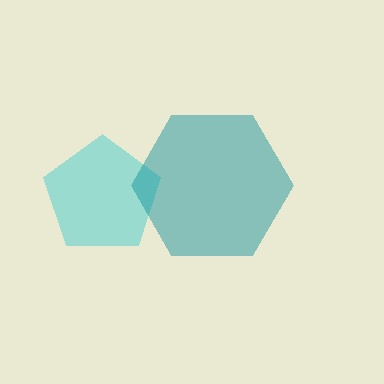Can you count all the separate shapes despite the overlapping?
Yes, there are 2 separate shapes.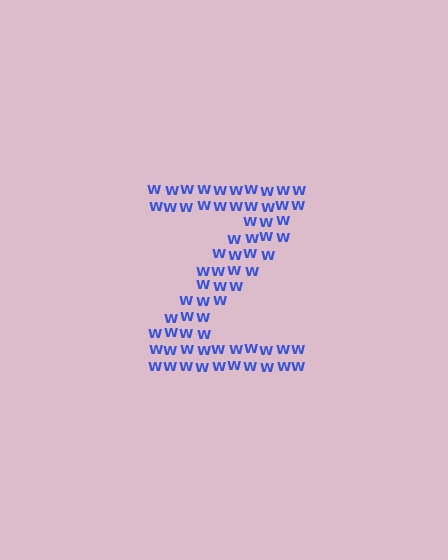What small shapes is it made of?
It is made of small letter W's.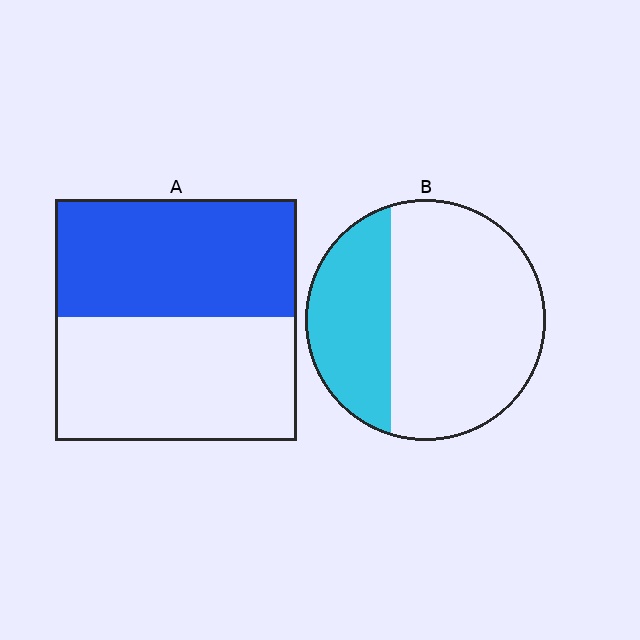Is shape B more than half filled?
No.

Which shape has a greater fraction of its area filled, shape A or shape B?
Shape A.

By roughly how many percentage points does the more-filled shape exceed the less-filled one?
By roughly 15 percentage points (A over B).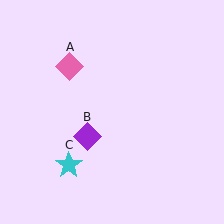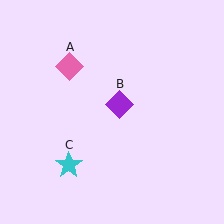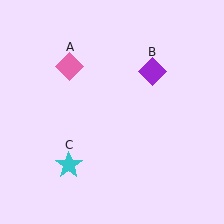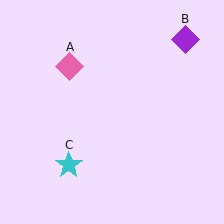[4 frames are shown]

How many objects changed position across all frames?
1 object changed position: purple diamond (object B).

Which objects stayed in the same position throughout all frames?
Pink diamond (object A) and cyan star (object C) remained stationary.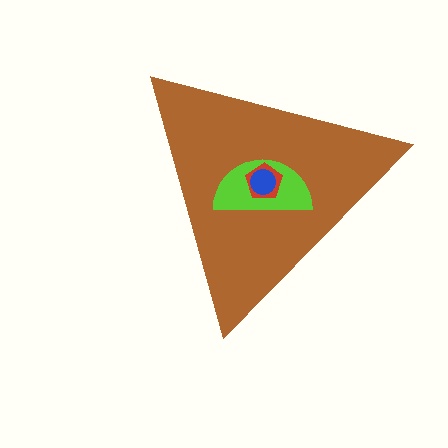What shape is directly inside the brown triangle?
The lime semicircle.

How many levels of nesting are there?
4.